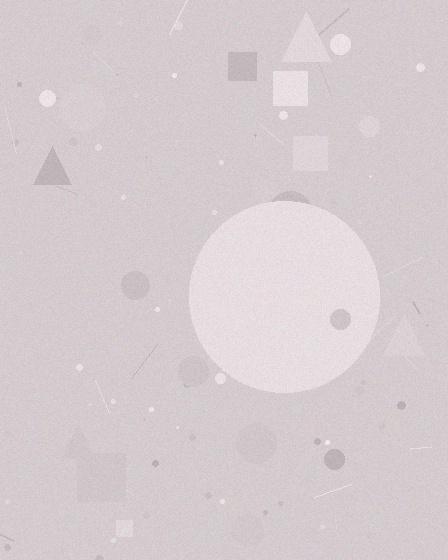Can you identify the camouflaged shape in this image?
The camouflaged shape is a circle.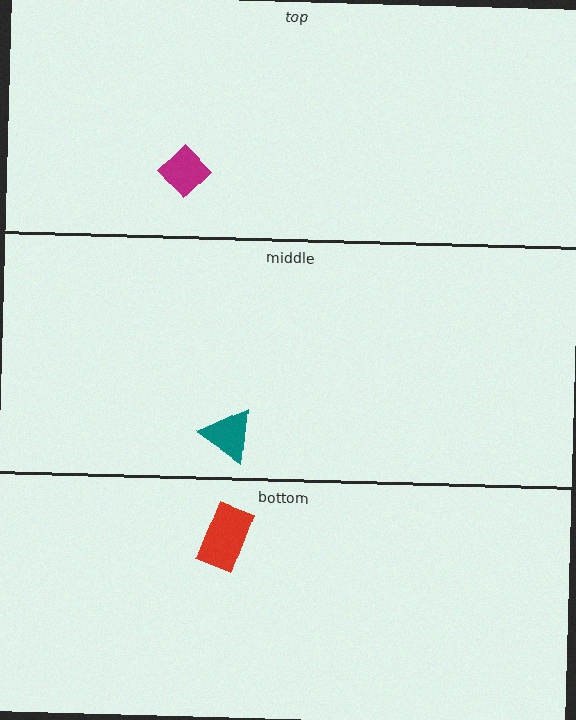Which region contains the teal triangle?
The middle region.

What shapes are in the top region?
The magenta diamond.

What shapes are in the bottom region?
The red rectangle.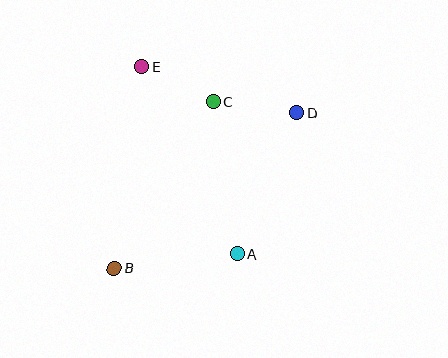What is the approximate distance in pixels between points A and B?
The distance between A and B is approximately 123 pixels.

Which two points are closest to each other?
Points C and E are closest to each other.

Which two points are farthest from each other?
Points B and D are farthest from each other.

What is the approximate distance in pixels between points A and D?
The distance between A and D is approximately 153 pixels.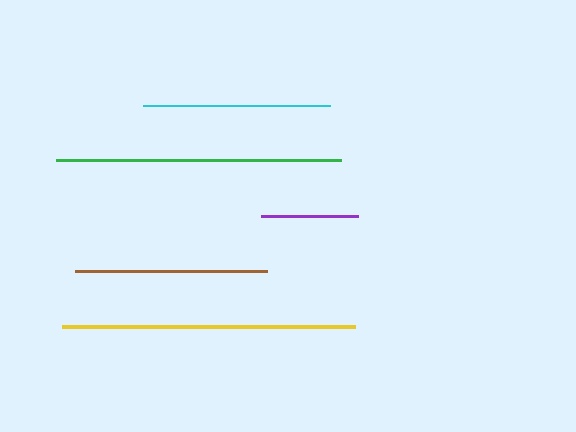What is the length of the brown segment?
The brown segment is approximately 192 pixels long.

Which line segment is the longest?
The yellow line is the longest at approximately 293 pixels.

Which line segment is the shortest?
The purple line is the shortest at approximately 96 pixels.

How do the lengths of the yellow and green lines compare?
The yellow and green lines are approximately the same length.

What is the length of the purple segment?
The purple segment is approximately 96 pixels long.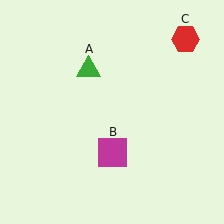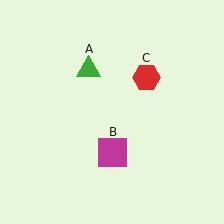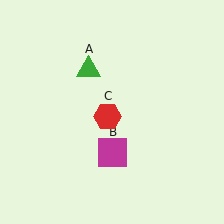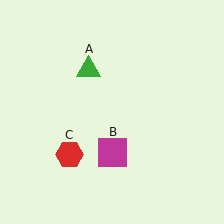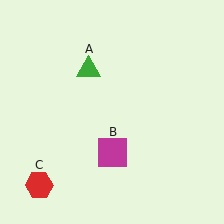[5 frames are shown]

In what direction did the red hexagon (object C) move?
The red hexagon (object C) moved down and to the left.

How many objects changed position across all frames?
1 object changed position: red hexagon (object C).